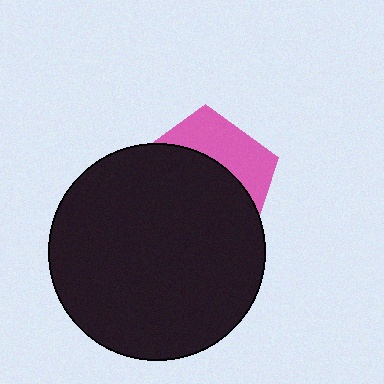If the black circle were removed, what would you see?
You would see the complete pink pentagon.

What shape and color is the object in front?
The object in front is a black circle.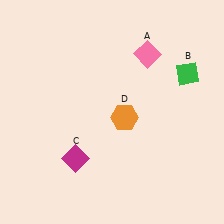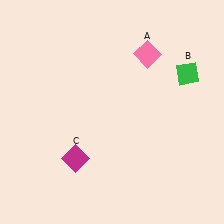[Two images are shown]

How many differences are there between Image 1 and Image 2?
There is 1 difference between the two images.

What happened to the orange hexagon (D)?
The orange hexagon (D) was removed in Image 2. It was in the bottom-right area of Image 1.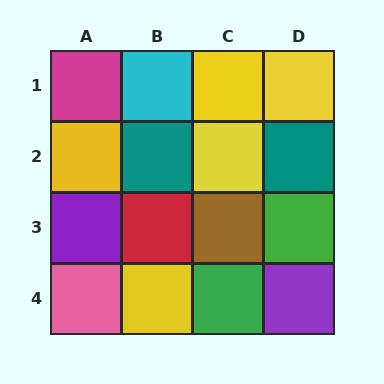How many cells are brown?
1 cell is brown.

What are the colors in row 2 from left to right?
Yellow, teal, yellow, teal.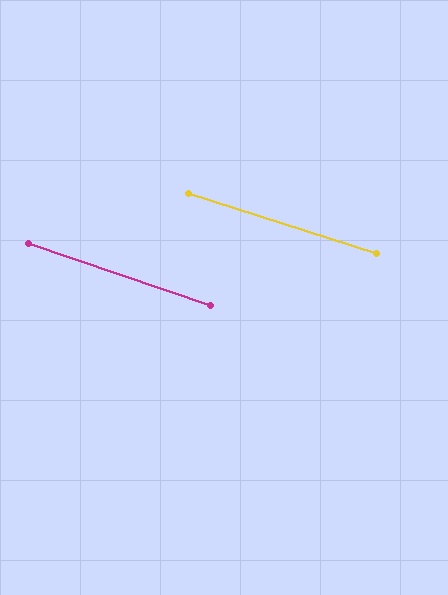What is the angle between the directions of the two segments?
Approximately 1 degree.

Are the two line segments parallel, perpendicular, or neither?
Parallel — their directions differ by only 1.1°.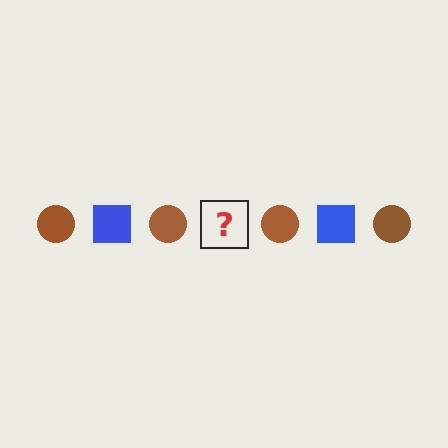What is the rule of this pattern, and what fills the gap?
The rule is that the pattern alternates between brown circle and blue square. The gap should be filled with a blue square.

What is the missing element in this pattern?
The missing element is a blue square.